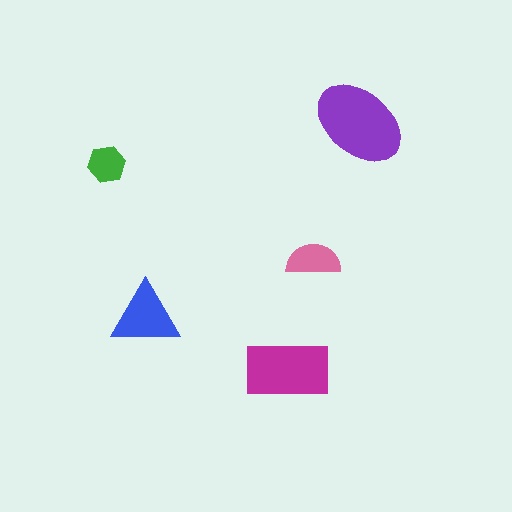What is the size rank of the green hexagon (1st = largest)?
5th.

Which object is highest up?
The purple ellipse is topmost.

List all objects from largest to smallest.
The purple ellipse, the magenta rectangle, the blue triangle, the pink semicircle, the green hexagon.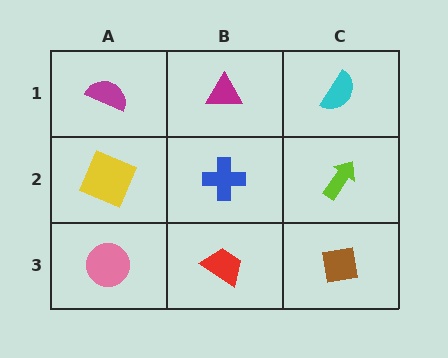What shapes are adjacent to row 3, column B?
A blue cross (row 2, column B), a pink circle (row 3, column A), a brown square (row 3, column C).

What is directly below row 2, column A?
A pink circle.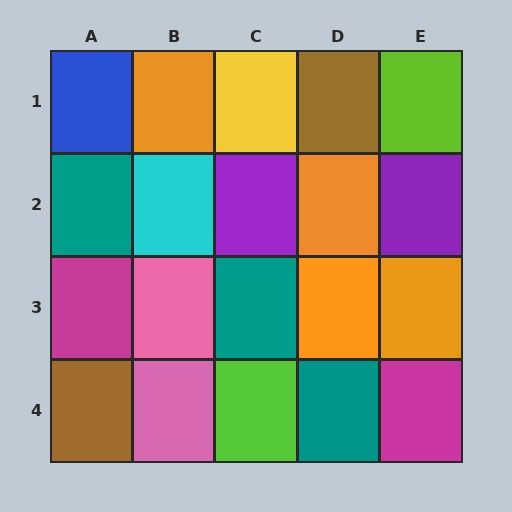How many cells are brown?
2 cells are brown.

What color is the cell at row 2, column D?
Orange.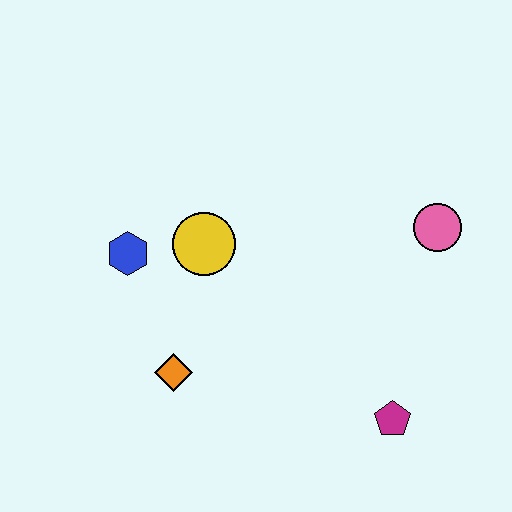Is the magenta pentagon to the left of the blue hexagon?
No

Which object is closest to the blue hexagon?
The yellow circle is closest to the blue hexagon.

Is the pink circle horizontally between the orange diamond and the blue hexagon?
No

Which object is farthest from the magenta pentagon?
The blue hexagon is farthest from the magenta pentagon.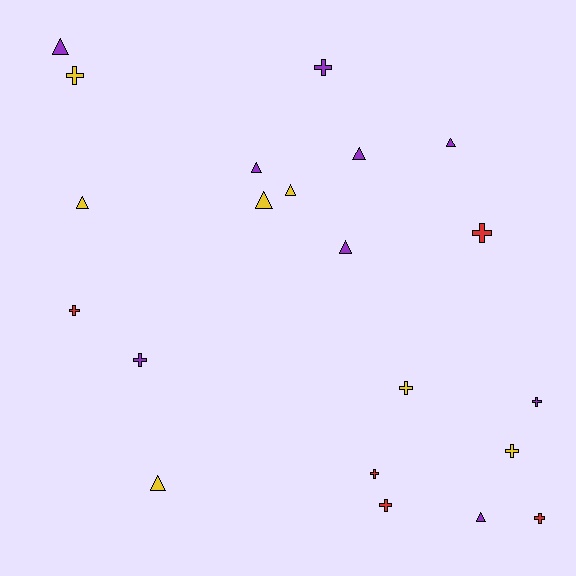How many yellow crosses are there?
There are 3 yellow crosses.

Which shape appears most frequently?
Cross, with 11 objects.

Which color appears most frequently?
Purple, with 9 objects.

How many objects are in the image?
There are 21 objects.